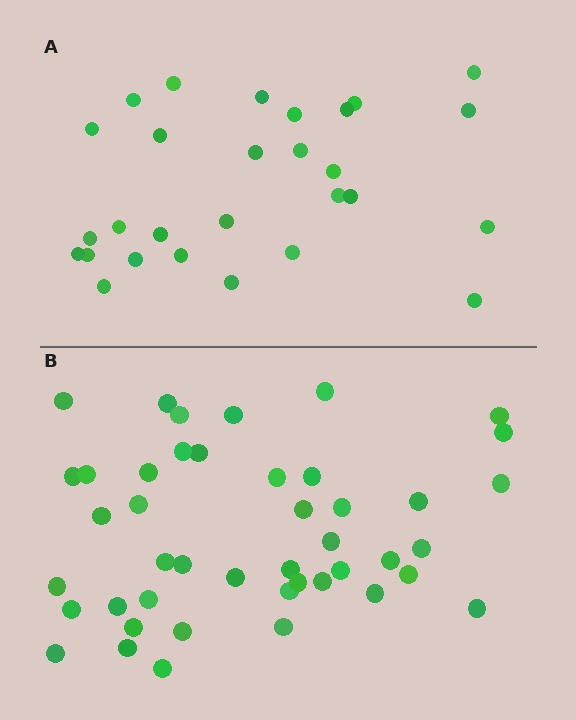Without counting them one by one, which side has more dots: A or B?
Region B (the bottom region) has more dots.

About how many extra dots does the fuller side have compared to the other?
Region B has approximately 15 more dots than region A.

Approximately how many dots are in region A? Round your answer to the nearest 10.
About 30 dots. (The exact count is 28, which rounds to 30.)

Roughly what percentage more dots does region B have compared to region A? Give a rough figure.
About 55% more.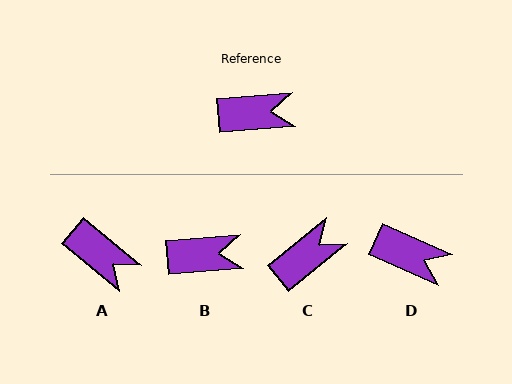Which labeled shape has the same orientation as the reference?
B.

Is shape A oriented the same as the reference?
No, it is off by about 45 degrees.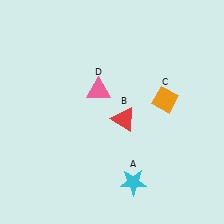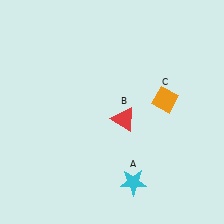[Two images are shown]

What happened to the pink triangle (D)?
The pink triangle (D) was removed in Image 2. It was in the top-left area of Image 1.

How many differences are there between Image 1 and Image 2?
There is 1 difference between the two images.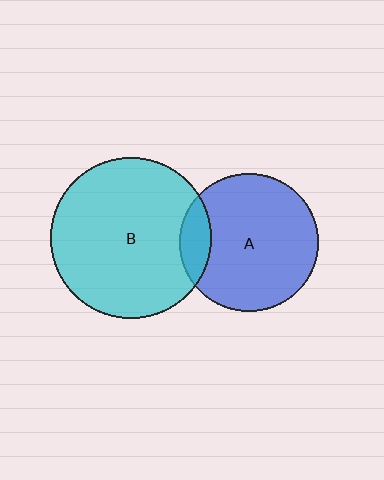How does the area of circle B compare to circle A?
Approximately 1.4 times.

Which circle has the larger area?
Circle B (cyan).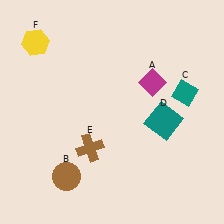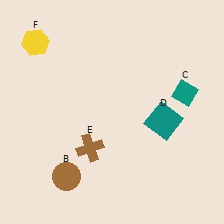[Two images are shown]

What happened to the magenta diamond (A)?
The magenta diamond (A) was removed in Image 2. It was in the top-right area of Image 1.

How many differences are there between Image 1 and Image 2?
There is 1 difference between the two images.